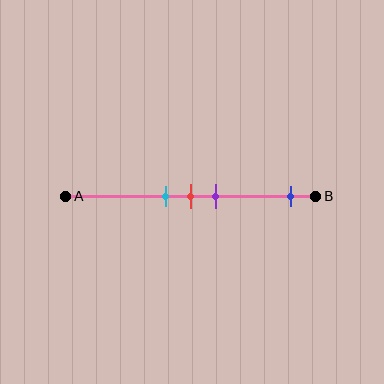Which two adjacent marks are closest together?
The cyan and red marks are the closest adjacent pair.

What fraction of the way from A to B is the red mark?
The red mark is approximately 50% (0.5) of the way from A to B.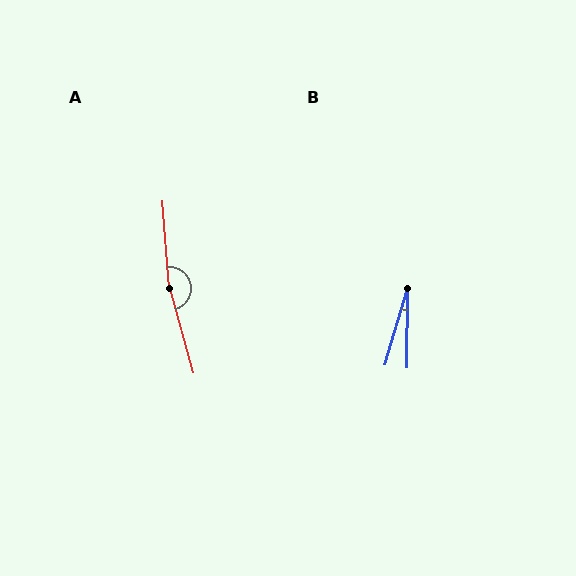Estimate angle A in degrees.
Approximately 169 degrees.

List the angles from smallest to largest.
B (16°), A (169°).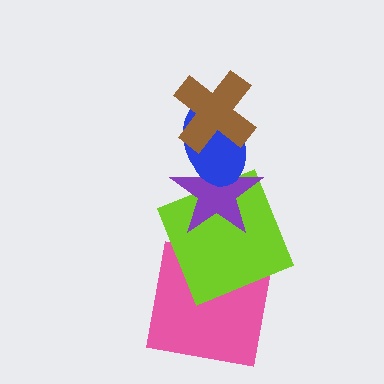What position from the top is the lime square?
The lime square is 4th from the top.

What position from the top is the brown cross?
The brown cross is 1st from the top.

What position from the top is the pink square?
The pink square is 5th from the top.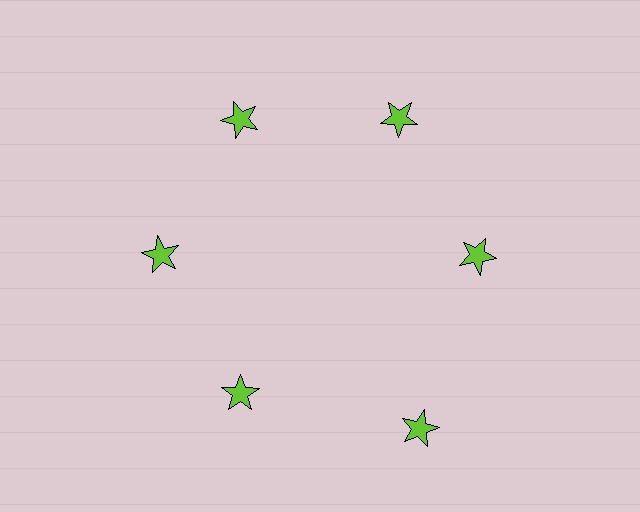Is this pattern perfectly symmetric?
No. The 6 lime stars are arranged in a ring, but one element near the 5 o'clock position is pushed outward from the center, breaking the 6-fold rotational symmetry.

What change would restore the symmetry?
The symmetry would be restored by moving it inward, back onto the ring so that all 6 stars sit at equal angles and equal distance from the center.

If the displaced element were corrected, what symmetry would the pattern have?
It would have 6-fold rotational symmetry — the pattern would map onto itself every 60 degrees.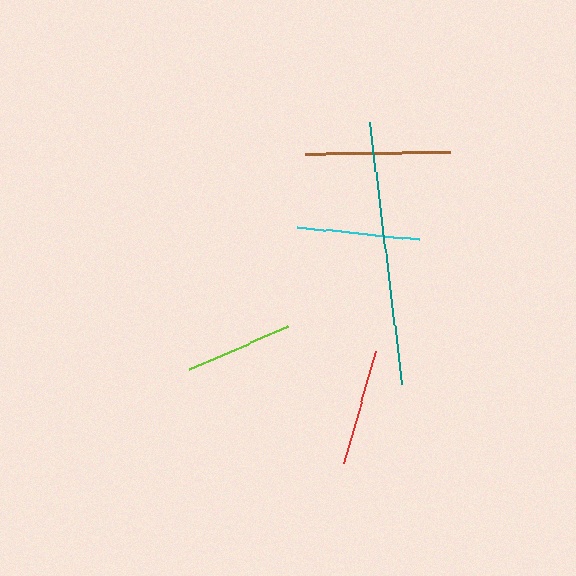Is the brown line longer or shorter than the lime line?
The brown line is longer than the lime line.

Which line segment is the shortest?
The lime line is the shortest at approximately 108 pixels.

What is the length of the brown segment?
The brown segment is approximately 145 pixels long.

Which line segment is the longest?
The teal line is the longest at approximately 263 pixels.